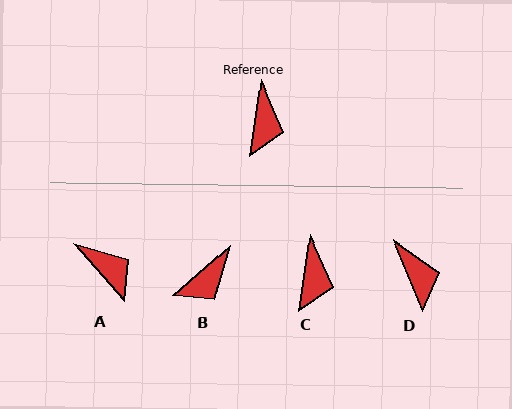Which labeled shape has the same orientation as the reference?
C.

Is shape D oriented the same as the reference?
No, it is off by about 31 degrees.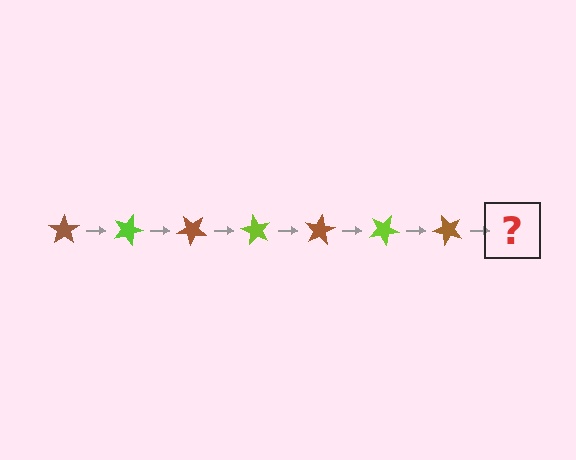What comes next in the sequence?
The next element should be a lime star, rotated 140 degrees from the start.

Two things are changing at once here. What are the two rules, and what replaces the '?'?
The two rules are that it rotates 20 degrees each step and the color cycles through brown and lime. The '?' should be a lime star, rotated 140 degrees from the start.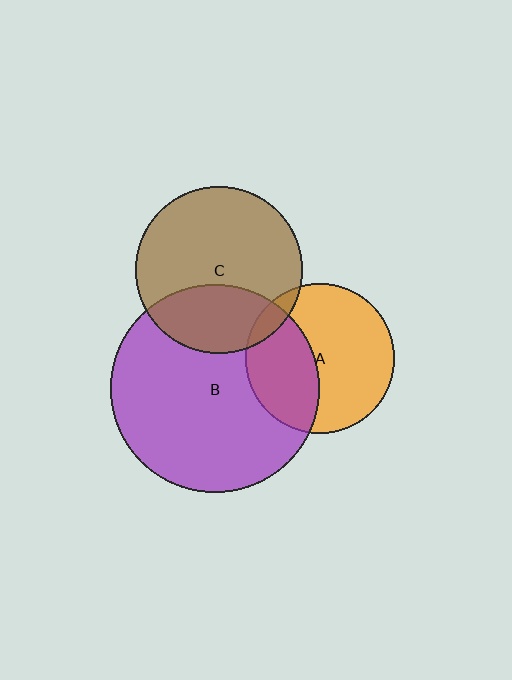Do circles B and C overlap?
Yes.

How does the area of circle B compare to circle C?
Approximately 1.6 times.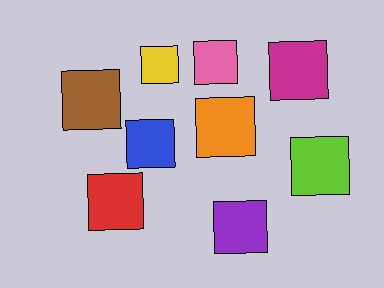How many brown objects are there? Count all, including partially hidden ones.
There is 1 brown object.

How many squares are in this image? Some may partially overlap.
There are 9 squares.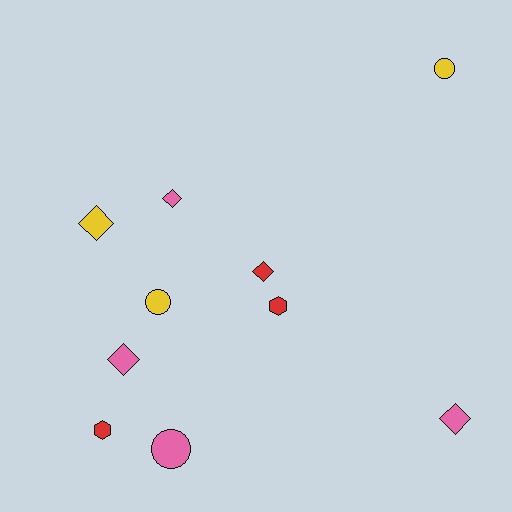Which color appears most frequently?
Pink, with 4 objects.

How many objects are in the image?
There are 10 objects.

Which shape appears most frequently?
Diamond, with 5 objects.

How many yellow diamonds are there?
There is 1 yellow diamond.